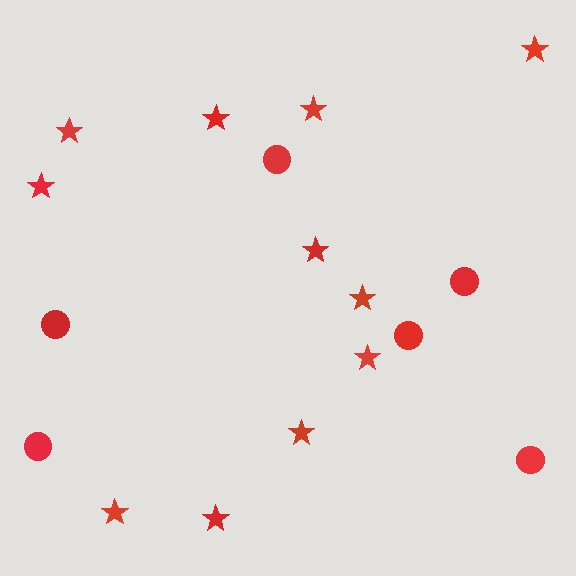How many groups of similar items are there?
There are 2 groups: one group of stars (11) and one group of circles (6).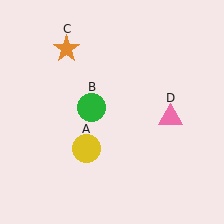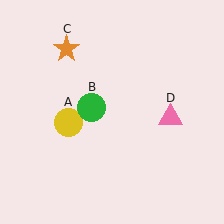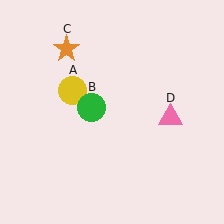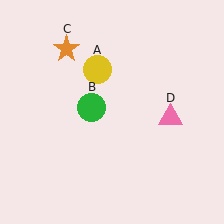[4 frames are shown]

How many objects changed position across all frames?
1 object changed position: yellow circle (object A).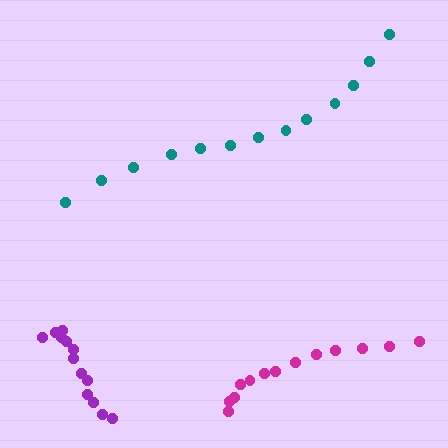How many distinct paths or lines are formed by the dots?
There are 3 distinct paths.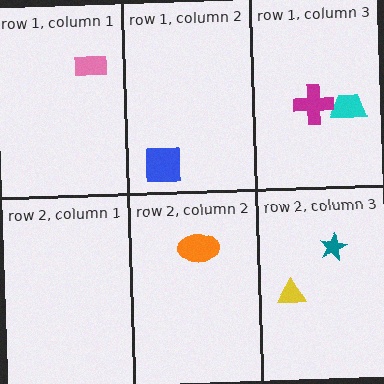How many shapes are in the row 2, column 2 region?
1.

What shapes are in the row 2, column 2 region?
The orange ellipse.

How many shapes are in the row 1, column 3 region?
2.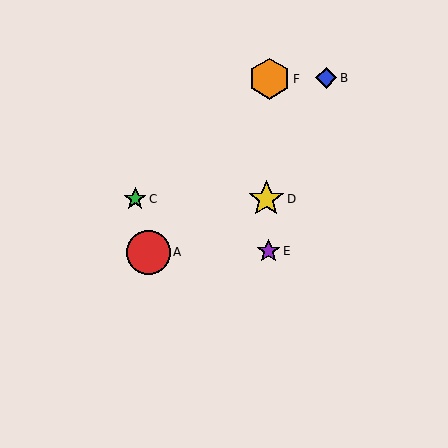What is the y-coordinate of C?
Object C is at y≈199.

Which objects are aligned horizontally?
Objects C, D are aligned horizontally.